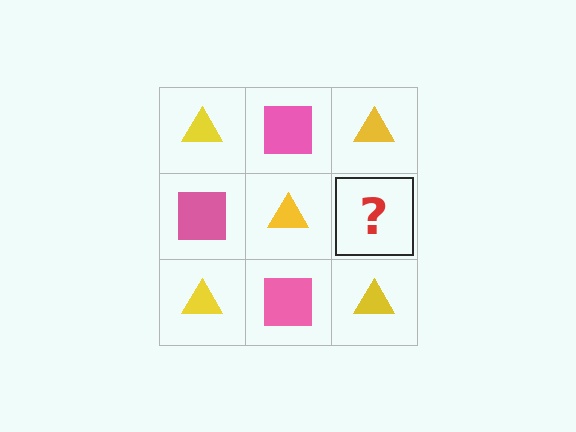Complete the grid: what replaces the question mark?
The question mark should be replaced with a pink square.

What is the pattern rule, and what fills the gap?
The rule is that it alternates yellow triangle and pink square in a checkerboard pattern. The gap should be filled with a pink square.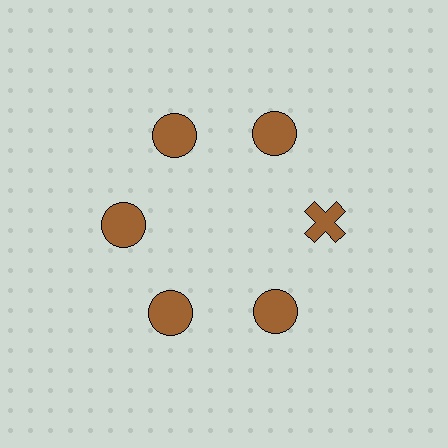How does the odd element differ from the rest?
It has a different shape: cross instead of circle.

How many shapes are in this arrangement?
There are 6 shapes arranged in a ring pattern.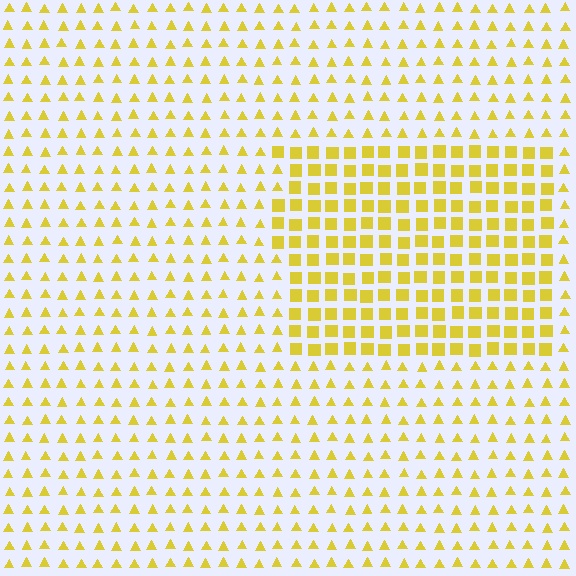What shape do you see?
I see a rectangle.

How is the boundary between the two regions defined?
The boundary is defined by a change in element shape: squares inside vs. triangles outside. All elements share the same color and spacing.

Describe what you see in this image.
The image is filled with small yellow elements arranged in a uniform grid. A rectangle-shaped region contains squares, while the surrounding area contains triangles. The boundary is defined purely by the change in element shape.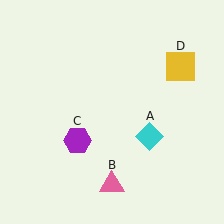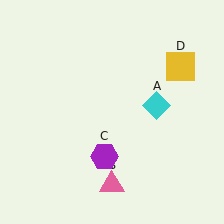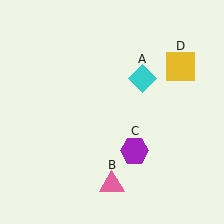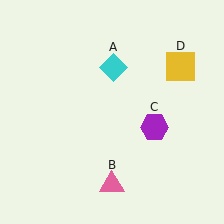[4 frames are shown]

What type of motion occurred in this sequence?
The cyan diamond (object A), purple hexagon (object C) rotated counterclockwise around the center of the scene.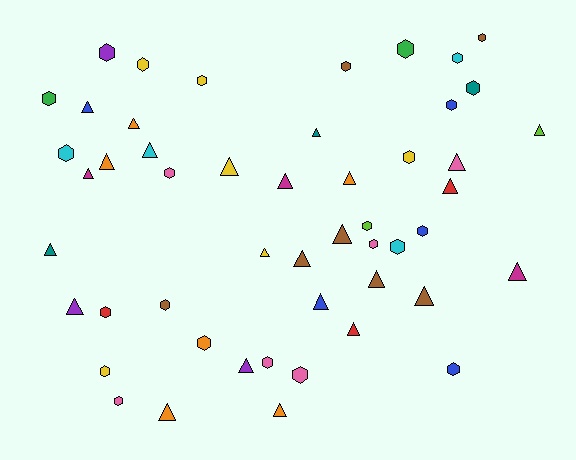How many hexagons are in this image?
There are 25 hexagons.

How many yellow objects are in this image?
There are 6 yellow objects.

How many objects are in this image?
There are 50 objects.